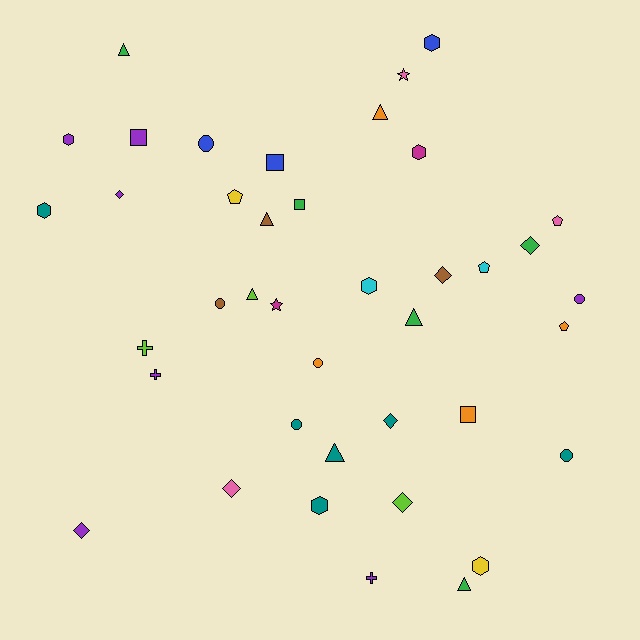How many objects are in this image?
There are 40 objects.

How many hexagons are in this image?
There are 7 hexagons.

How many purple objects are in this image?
There are 7 purple objects.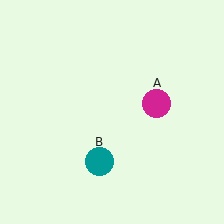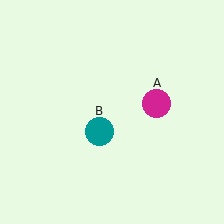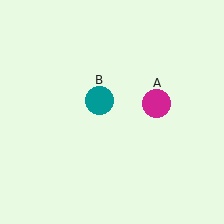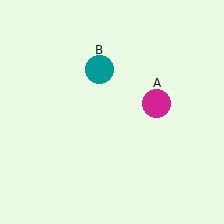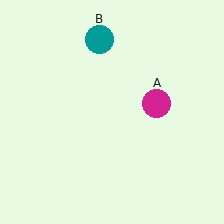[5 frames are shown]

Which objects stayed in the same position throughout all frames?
Magenta circle (object A) remained stationary.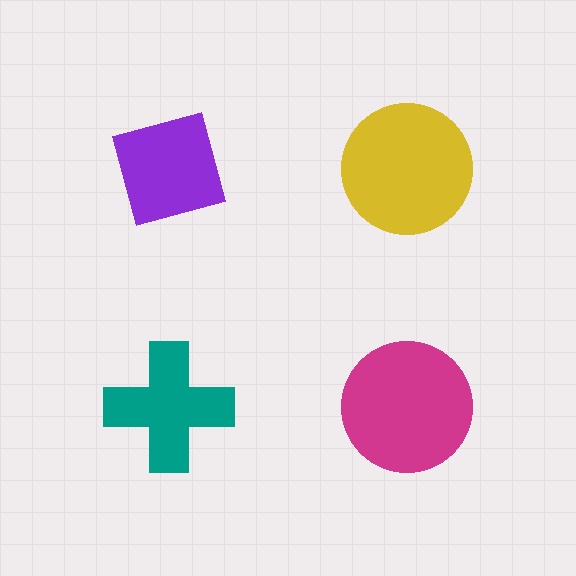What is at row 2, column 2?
A magenta circle.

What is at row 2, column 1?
A teal cross.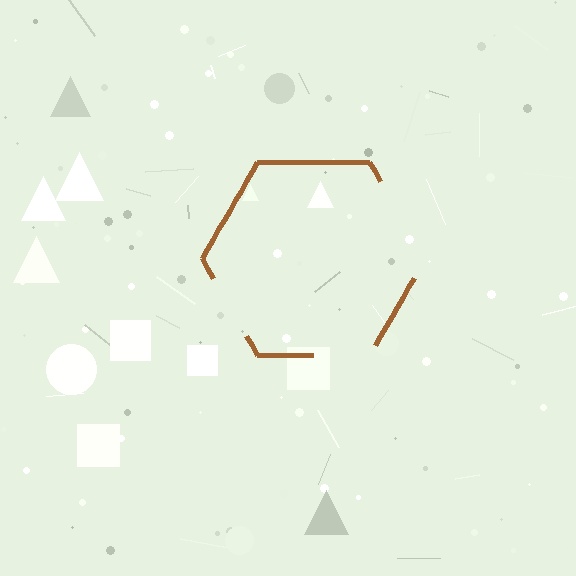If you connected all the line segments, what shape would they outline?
They would outline a hexagon.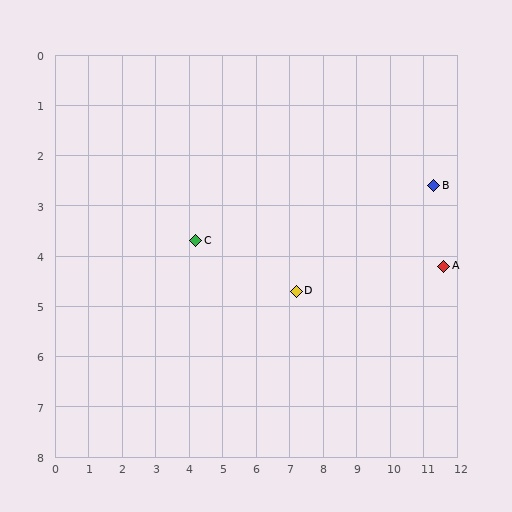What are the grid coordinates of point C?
Point C is at approximately (4.2, 3.7).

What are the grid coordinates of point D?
Point D is at approximately (7.2, 4.7).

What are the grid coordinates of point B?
Point B is at approximately (11.3, 2.6).